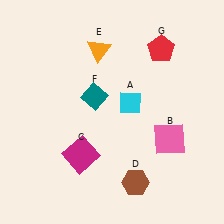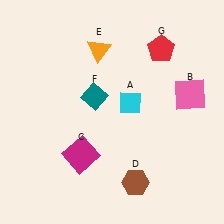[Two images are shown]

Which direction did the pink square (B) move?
The pink square (B) moved up.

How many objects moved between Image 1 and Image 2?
1 object moved between the two images.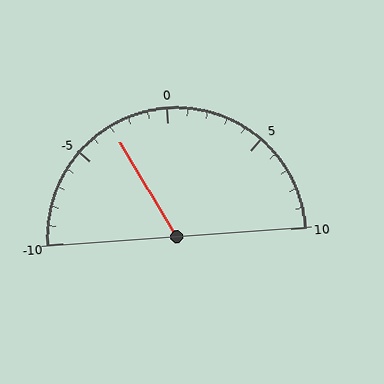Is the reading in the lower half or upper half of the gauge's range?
The reading is in the lower half of the range (-10 to 10).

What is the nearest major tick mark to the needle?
The nearest major tick mark is -5.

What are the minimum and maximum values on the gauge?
The gauge ranges from -10 to 10.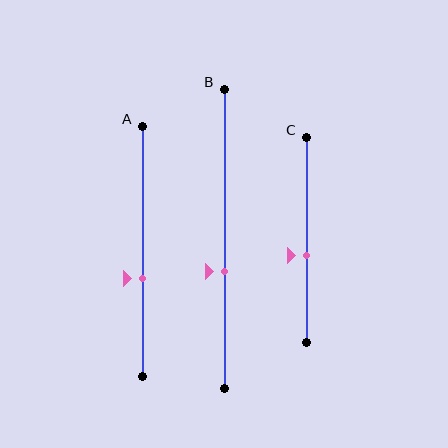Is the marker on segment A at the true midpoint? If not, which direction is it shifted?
No, the marker on segment A is shifted downward by about 11% of the segment length.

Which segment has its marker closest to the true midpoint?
Segment C has its marker closest to the true midpoint.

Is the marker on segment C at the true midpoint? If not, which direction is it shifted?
No, the marker on segment C is shifted downward by about 7% of the segment length.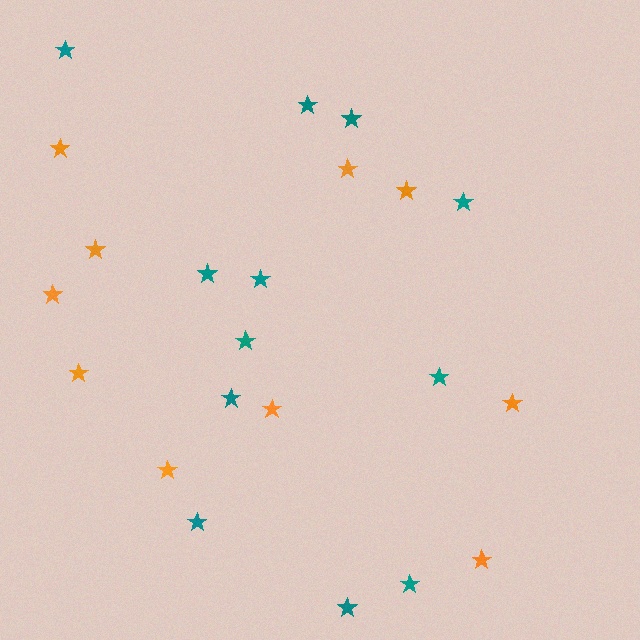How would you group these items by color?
There are 2 groups: one group of teal stars (12) and one group of orange stars (10).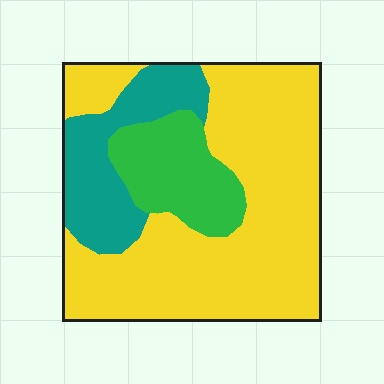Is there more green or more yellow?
Yellow.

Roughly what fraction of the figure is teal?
Teal covers about 20% of the figure.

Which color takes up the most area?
Yellow, at roughly 65%.